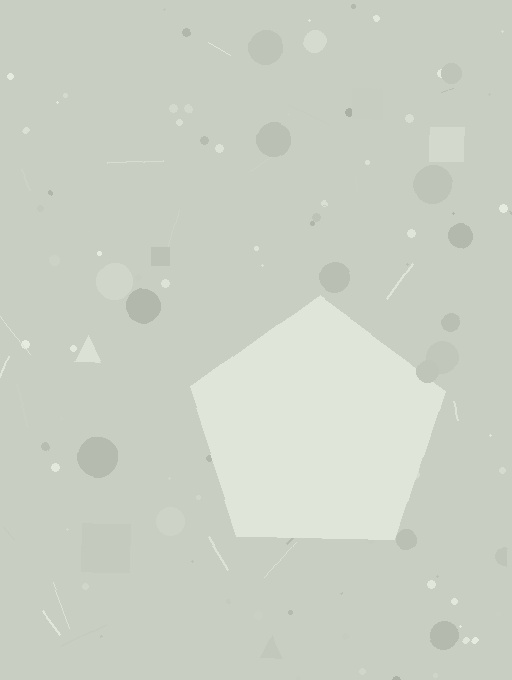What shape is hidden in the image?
A pentagon is hidden in the image.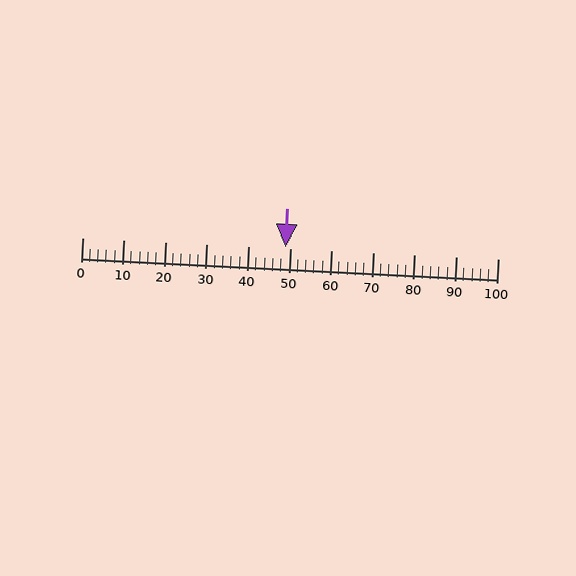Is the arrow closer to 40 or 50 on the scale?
The arrow is closer to 50.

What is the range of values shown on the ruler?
The ruler shows values from 0 to 100.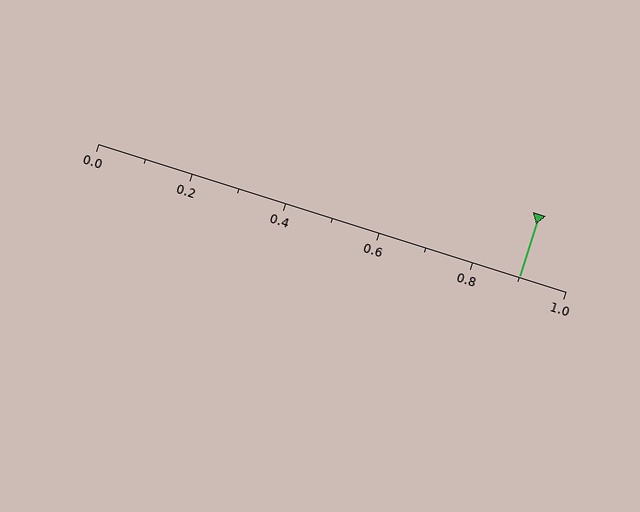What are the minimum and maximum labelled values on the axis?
The axis runs from 0.0 to 1.0.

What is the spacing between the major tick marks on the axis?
The major ticks are spaced 0.2 apart.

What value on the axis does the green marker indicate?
The marker indicates approximately 0.9.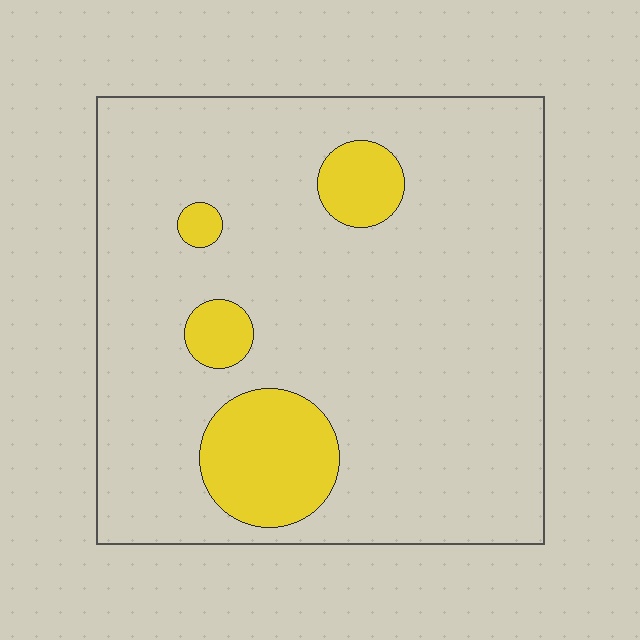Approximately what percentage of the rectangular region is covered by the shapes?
Approximately 15%.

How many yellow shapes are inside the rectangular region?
4.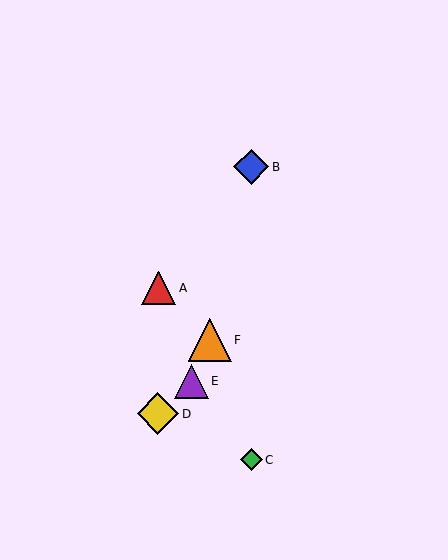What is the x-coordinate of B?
Object B is at x≈251.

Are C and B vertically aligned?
Yes, both are at x≈251.